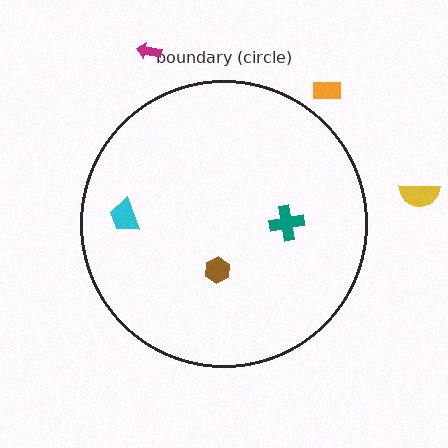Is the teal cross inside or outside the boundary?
Inside.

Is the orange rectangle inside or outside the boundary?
Outside.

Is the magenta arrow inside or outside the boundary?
Outside.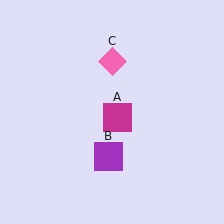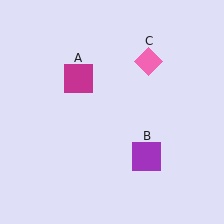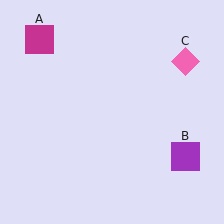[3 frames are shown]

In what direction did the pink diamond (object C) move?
The pink diamond (object C) moved right.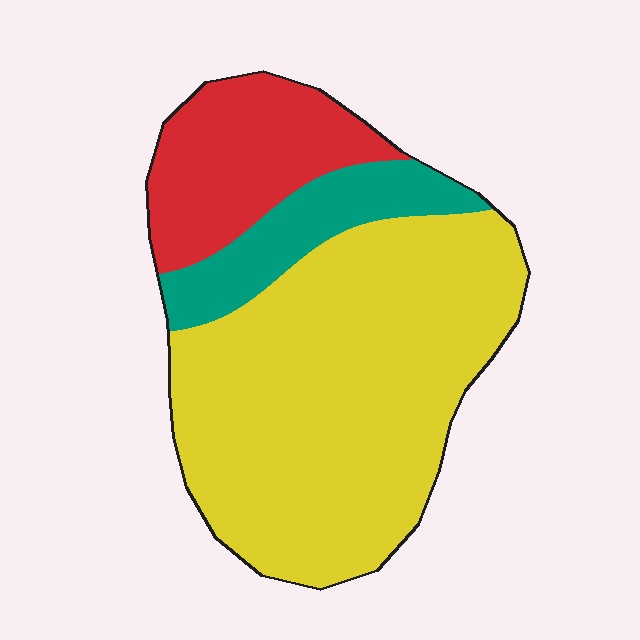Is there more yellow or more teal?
Yellow.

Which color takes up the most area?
Yellow, at roughly 65%.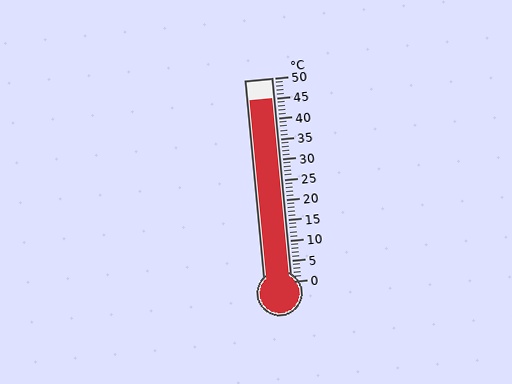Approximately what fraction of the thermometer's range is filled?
The thermometer is filled to approximately 90% of its range.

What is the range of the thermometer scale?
The thermometer scale ranges from 0°C to 50°C.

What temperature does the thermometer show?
The thermometer shows approximately 45°C.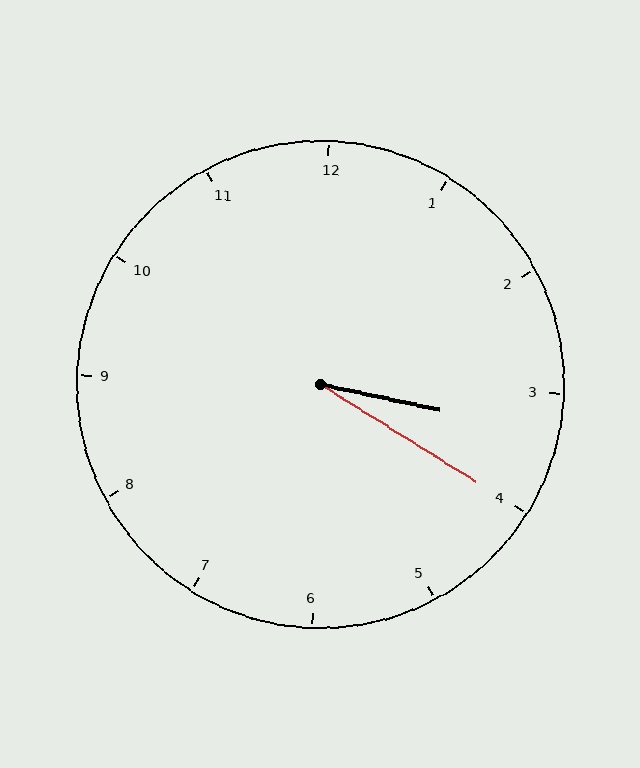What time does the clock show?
3:20.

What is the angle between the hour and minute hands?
Approximately 20 degrees.